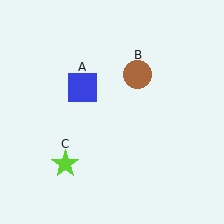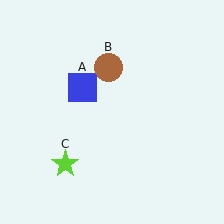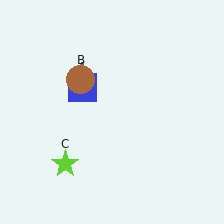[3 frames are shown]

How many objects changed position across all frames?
1 object changed position: brown circle (object B).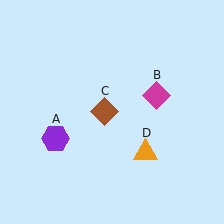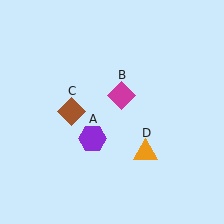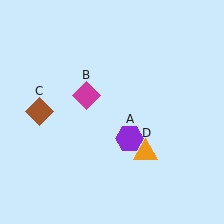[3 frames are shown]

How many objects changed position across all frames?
3 objects changed position: purple hexagon (object A), magenta diamond (object B), brown diamond (object C).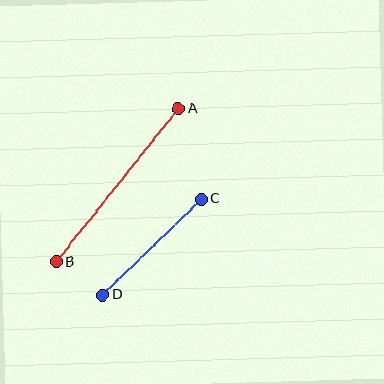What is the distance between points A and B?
The distance is approximately 196 pixels.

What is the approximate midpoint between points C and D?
The midpoint is at approximately (152, 247) pixels.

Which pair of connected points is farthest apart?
Points A and B are farthest apart.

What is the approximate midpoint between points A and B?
The midpoint is at approximately (117, 185) pixels.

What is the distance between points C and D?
The distance is approximately 137 pixels.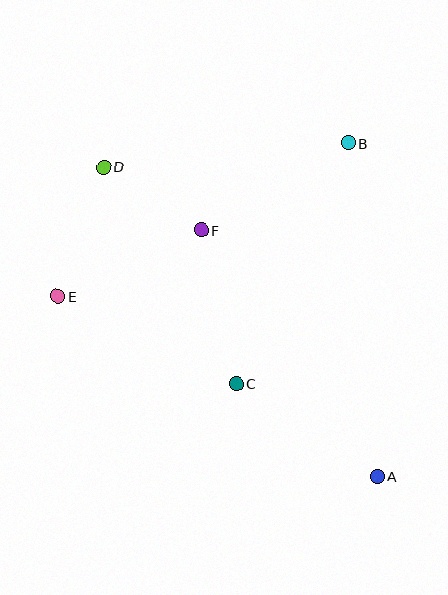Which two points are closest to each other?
Points D and F are closest to each other.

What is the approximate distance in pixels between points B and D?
The distance between B and D is approximately 246 pixels.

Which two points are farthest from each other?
Points A and D are farthest from each other.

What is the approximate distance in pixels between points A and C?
The distance between A and C is approximately 169 pixels.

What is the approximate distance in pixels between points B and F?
The distance between B and F is approximately 171 pixels.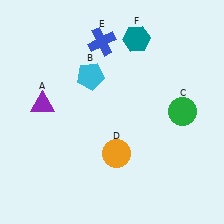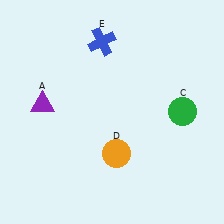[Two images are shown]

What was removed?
The teal hexagon (F), the cyan pentagon (B) were removed in Image 2.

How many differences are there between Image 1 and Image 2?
There are 2 differences between the two images.